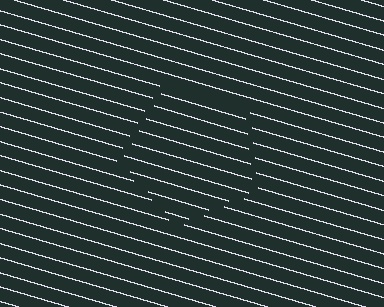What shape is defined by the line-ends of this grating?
An illusory pentagon. The interior of the shape contains the same grating, shifted by half a period — the contour is defined by the phase discontinuity where line-ends from the inner and outer gratings abut.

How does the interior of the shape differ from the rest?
The interior of the shape contains the same grating, shifted by half a period — the contour is defined by the phase discontinuity where line-ends from the inner and outer gratings abut.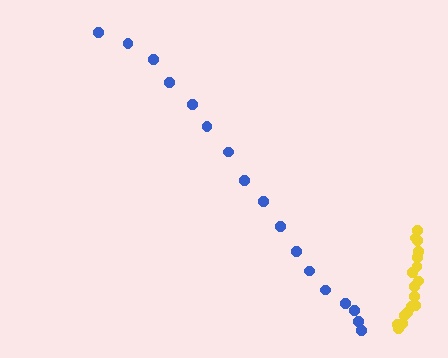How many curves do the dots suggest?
There are 2 distinct paths.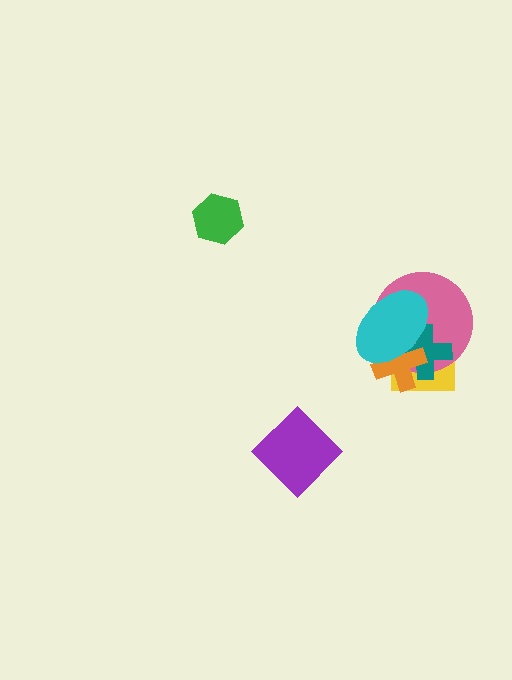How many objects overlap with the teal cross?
4 objects overlap with the teal cross.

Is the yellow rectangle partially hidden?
Yes, it is partially covered by another shape.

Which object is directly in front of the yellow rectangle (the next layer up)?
The pink circle is directly in front of the yellow rectangle.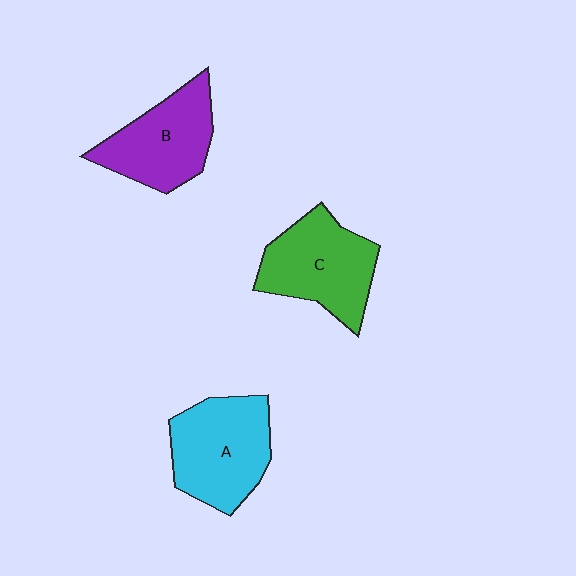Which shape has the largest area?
Shape A (cyan).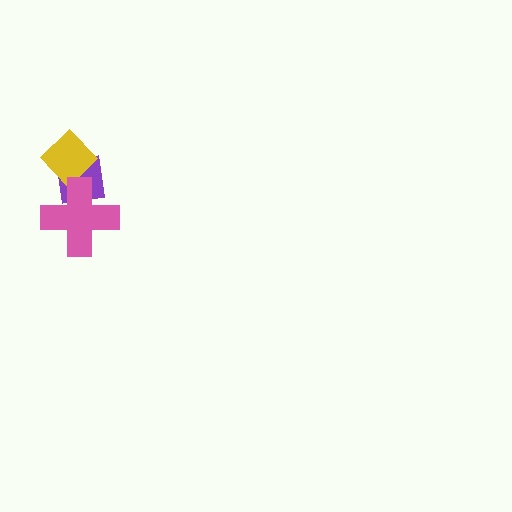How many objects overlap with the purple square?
2 objects overlap with the purple square.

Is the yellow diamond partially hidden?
Yes, it is partially covered by another shape.